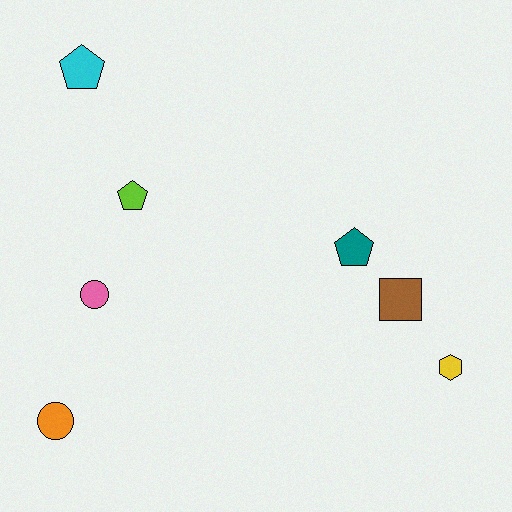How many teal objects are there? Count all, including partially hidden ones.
There is 1 teal object.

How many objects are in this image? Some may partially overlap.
There are 7 objects.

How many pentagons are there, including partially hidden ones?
There are 3 pentagons.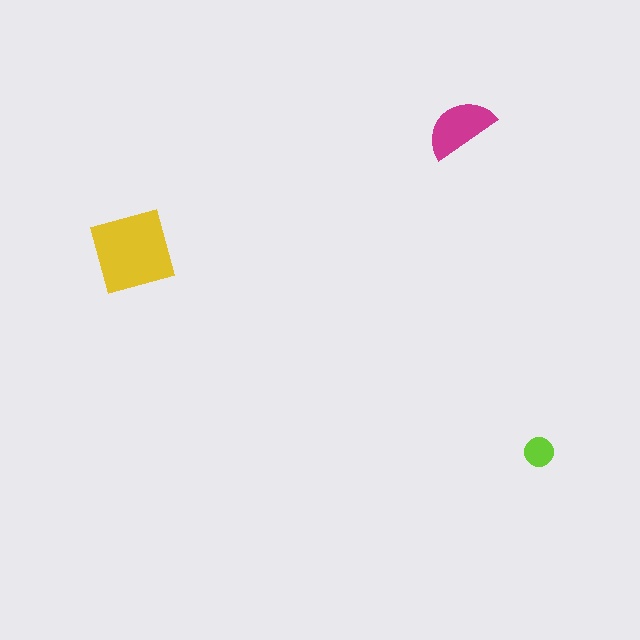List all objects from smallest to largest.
The lime circle, the magenta semicircle, the yellow square.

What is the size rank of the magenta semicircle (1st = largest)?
2nd.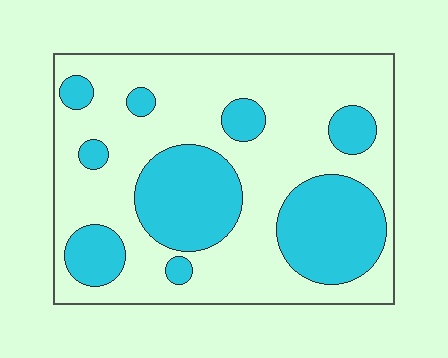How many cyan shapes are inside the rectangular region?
9.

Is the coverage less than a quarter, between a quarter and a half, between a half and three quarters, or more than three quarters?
Between a quarter and a half.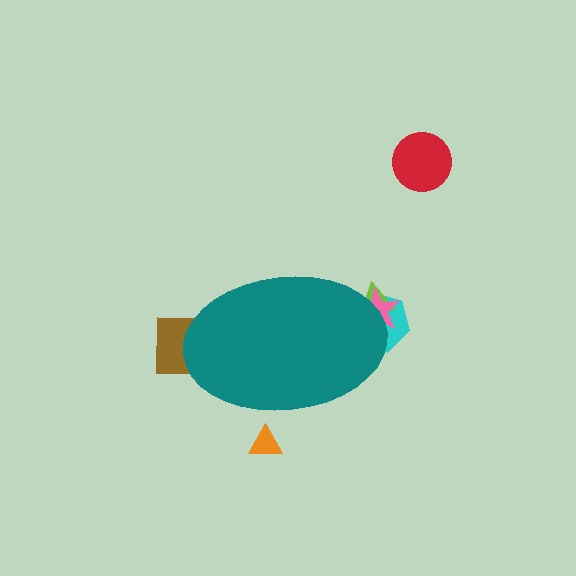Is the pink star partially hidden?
Yes, the pink star is partially hidden behind the teal ellipse.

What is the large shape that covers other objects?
A teal ellipse.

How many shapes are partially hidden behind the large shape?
5 shapes are partially hidden.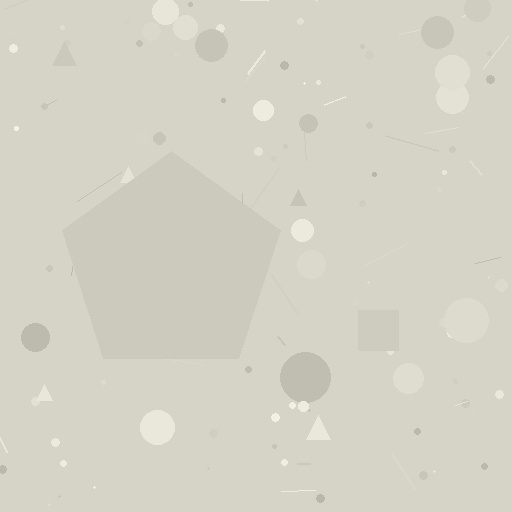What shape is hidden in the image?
A pentagon is hidden in the image.